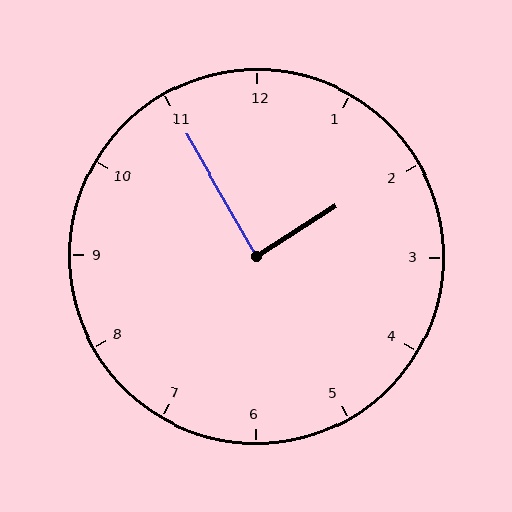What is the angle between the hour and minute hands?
Approximately 88 degrees.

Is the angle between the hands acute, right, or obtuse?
It is right.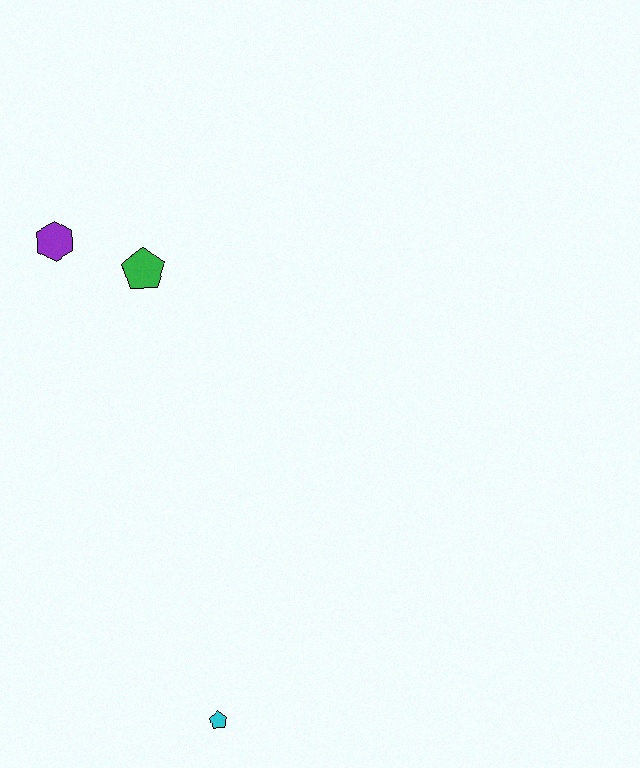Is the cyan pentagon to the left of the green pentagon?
No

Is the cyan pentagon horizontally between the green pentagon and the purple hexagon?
No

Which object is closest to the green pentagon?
The purple hexagon is closest to the green pentagon.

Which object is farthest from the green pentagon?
The cyan pentagon is farthest from the green pentagon.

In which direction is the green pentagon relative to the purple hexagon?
The green pentagon is to the right of the purple hexagon.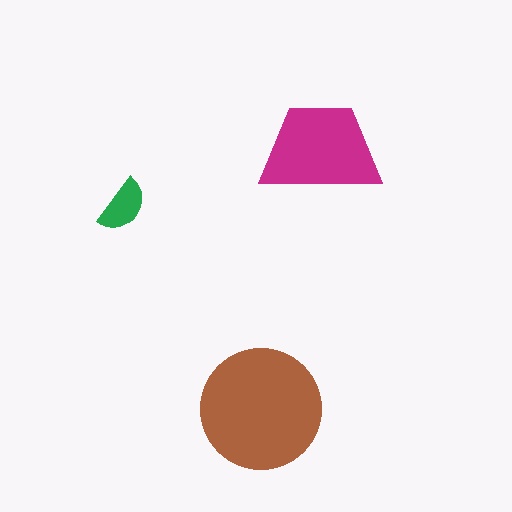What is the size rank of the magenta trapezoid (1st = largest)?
2nd.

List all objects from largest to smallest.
The brown circle, the magenta trapezoid, the green semicircle.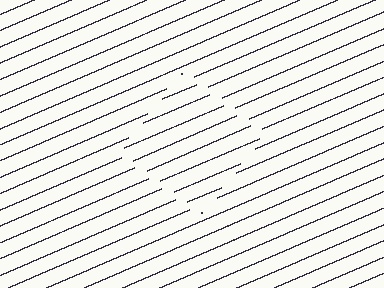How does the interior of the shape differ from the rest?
The interior of the shape contains the same grating, shifted by half a period — the contour is defined by the phase discontinuity where line-ends from the inner and outer gratings abut.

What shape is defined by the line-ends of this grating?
An illusory square. The interior of the shape contains the same grating, shifted by half a period — the contour is defined by the phase discontinuity where line-ends from the inner and outer gratings abut.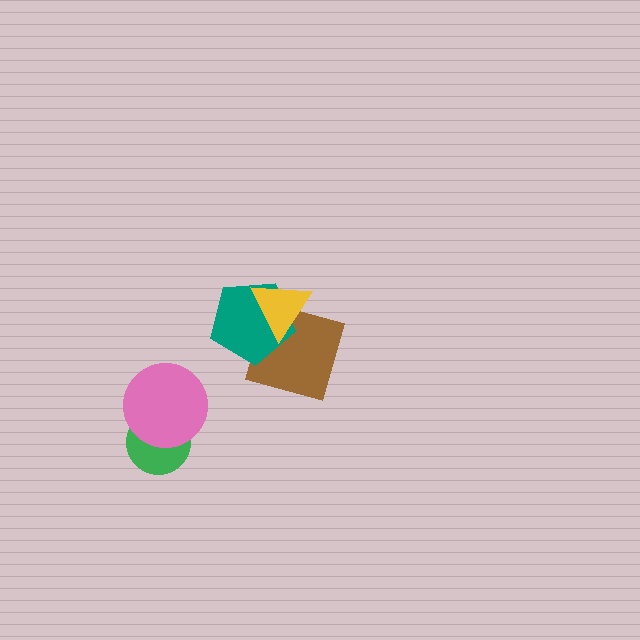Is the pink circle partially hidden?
No, no other shape covers it.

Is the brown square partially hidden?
Yes, it is partially covered by another shape.